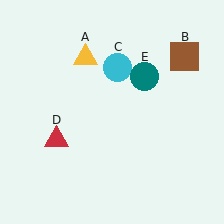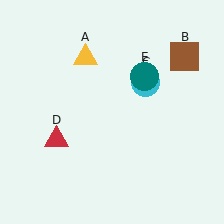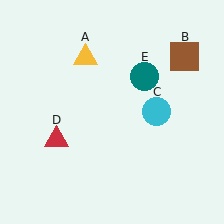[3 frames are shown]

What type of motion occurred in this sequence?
The cyan circle (object C) rotated clockwise around the center of the scene.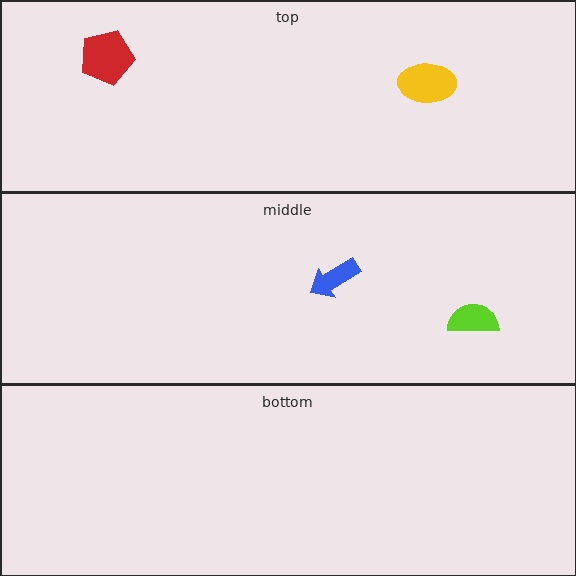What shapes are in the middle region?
The blue arrow, the lime semicircle.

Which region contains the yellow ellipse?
The top region.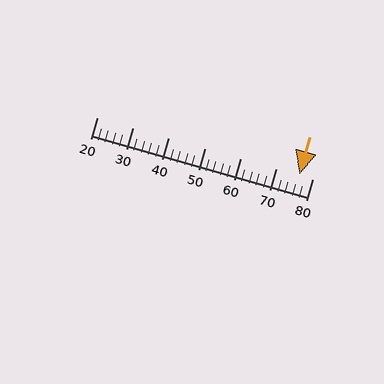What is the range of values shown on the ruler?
The ruler shows values from 20 to 80.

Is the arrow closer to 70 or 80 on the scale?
The arrow is closer to 80.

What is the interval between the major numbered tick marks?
The major tick marks are spaced 10 units apart.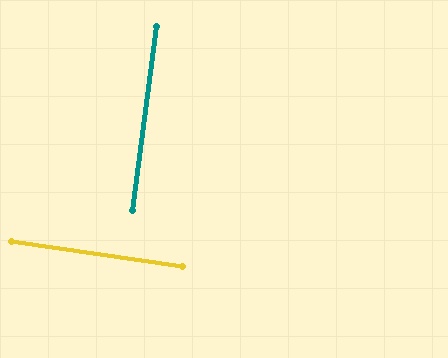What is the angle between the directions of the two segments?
Approximately 89 degrees.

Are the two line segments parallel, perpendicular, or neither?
Perpendicular — they meet at approximately 89°.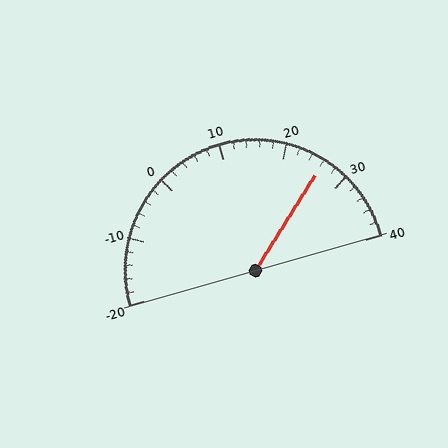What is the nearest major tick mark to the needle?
The nearest major tick mark is 30.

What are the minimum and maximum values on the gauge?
The gauge ranges from -20 to 40.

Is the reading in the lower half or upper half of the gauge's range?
The reading is in the upper half of the range (-20 to 40).